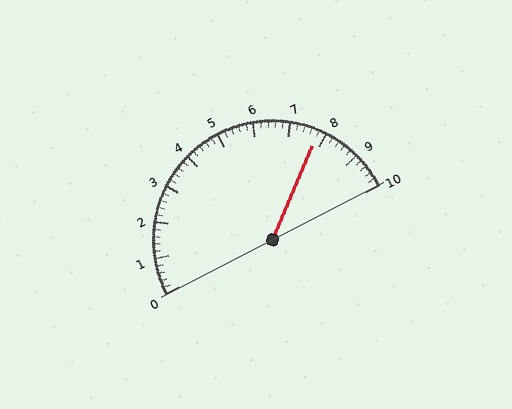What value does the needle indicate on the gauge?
The needle indicates approximately 7.8.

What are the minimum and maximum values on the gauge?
The gauge ranges from 0 to 10.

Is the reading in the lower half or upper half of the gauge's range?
The reading is in the upper half of the range (0 to 10).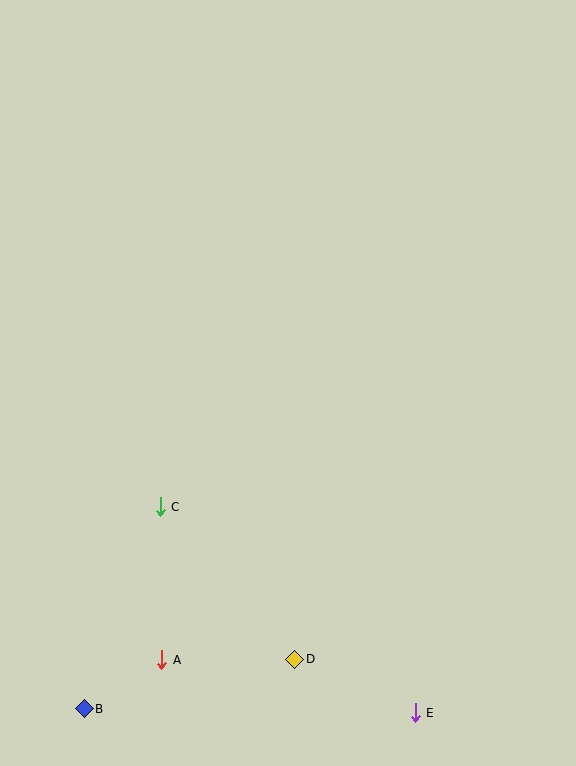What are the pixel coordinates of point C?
Point C is at (160, 507).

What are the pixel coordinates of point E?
Point E is at (415, 713).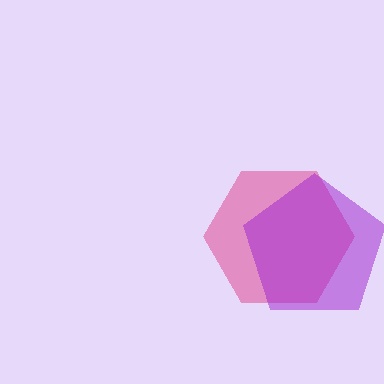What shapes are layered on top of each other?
The layered shapes are: a pink hexagon, a purple pentagon.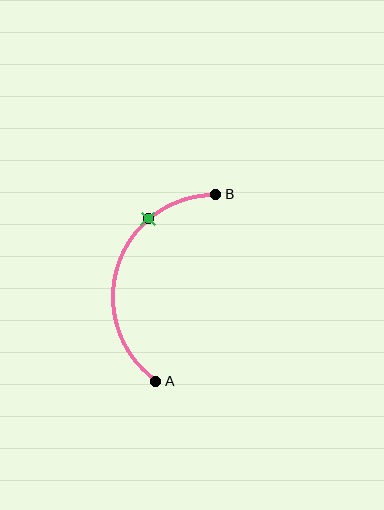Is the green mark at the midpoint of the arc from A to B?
No. The green mark lies on the arc but is closer to endpoint B. The arc midpoint would be at the point on the curve equidistant along the arc from both A and B.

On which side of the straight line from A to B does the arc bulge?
The arc bulges to the left of the straight line connecting A and B.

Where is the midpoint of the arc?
The arc midpoint is the point on the curve farthest from the straight line joining A and B. It sits to the left of that line.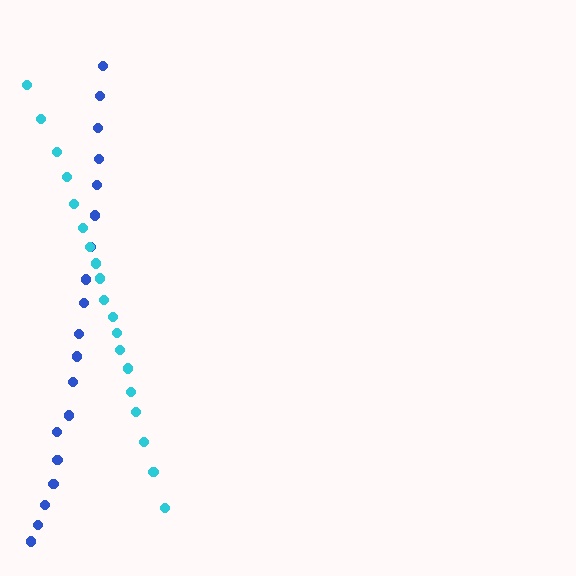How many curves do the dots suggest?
There are 2 distinct paths.